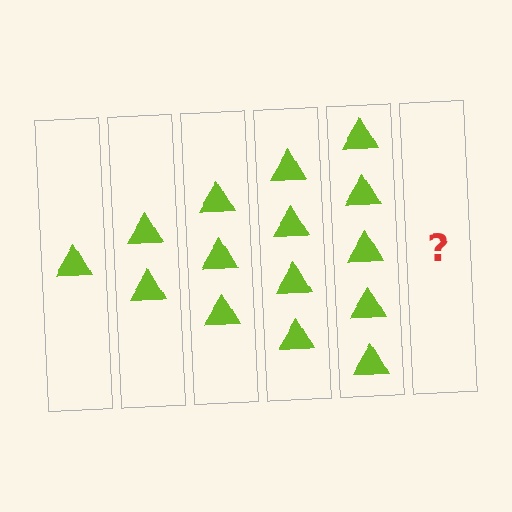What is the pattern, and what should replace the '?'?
The pattern is that each step adds one more triangle. The '?' should be 6 triangles.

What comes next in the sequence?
The next element should be 6 triangles.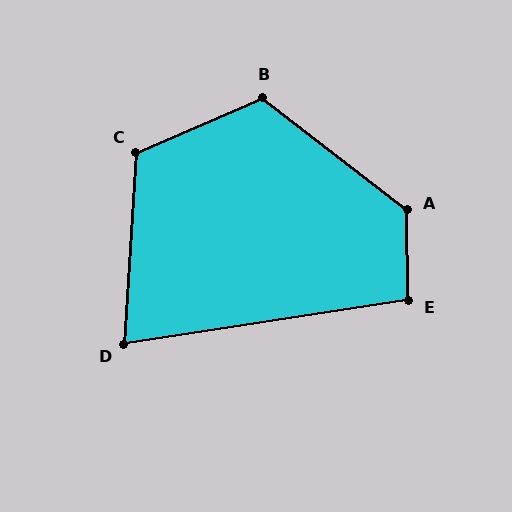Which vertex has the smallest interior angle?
D, at approximately 78 degrees.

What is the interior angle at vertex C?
Approximately 117 degrees (obtuse).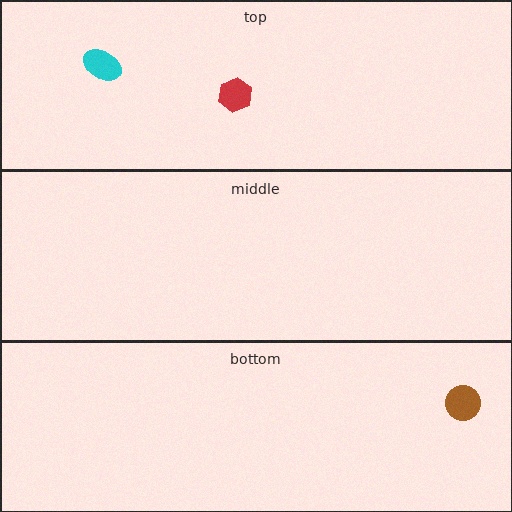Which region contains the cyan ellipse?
The top region.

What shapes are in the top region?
The cyan ellipse, the red hexagon.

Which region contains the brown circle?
The bottom region.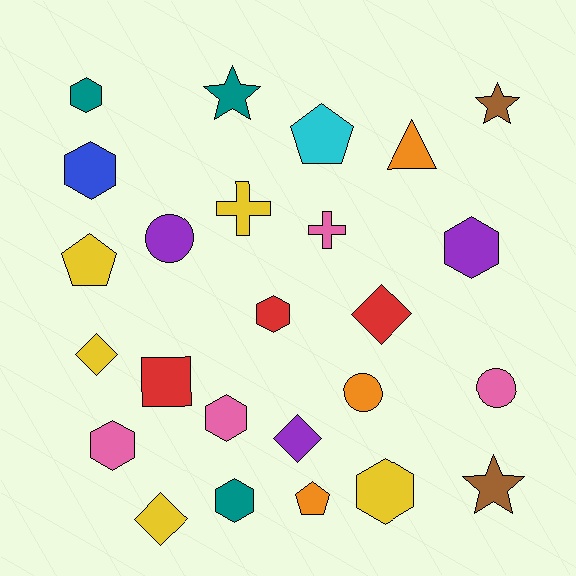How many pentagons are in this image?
There are 3 pentagons.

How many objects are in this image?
There are 25 objects.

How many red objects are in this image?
There are 3 red objects.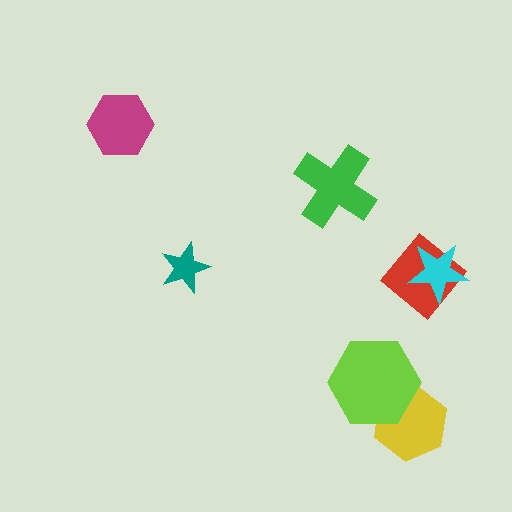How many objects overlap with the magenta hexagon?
0 objects overlap with the magenta hexagon.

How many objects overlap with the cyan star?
1 object overlaps with the cyan star.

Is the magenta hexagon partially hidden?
No, no other shape covers it.